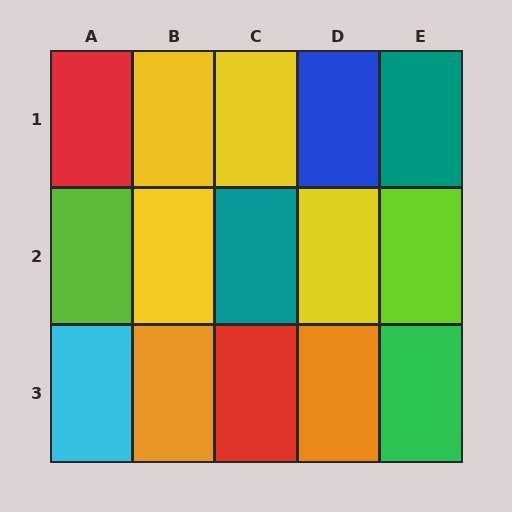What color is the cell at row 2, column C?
Teal.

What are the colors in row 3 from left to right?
Cyan, orange, red, orange, green.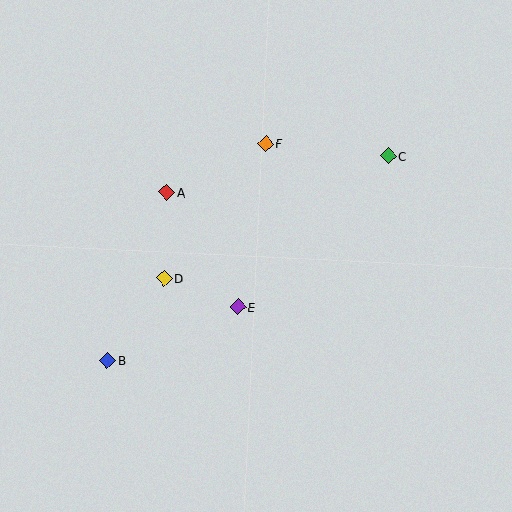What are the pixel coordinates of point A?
Point A is at (167, 193).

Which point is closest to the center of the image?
Point E at (238, 307) is closest to the center.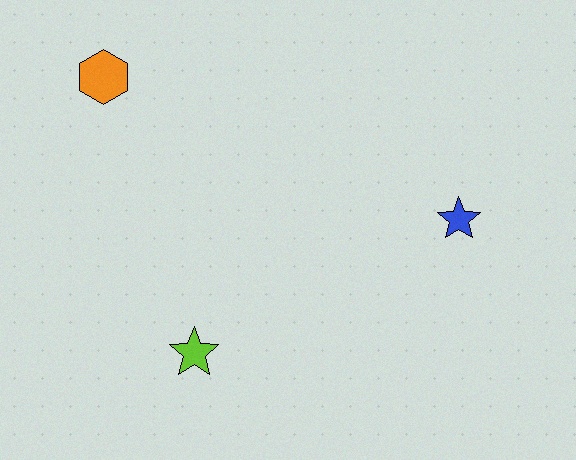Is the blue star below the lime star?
No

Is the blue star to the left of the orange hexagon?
No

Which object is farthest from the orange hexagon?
The blue star is farthest from the orange hexagon.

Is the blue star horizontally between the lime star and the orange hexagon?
No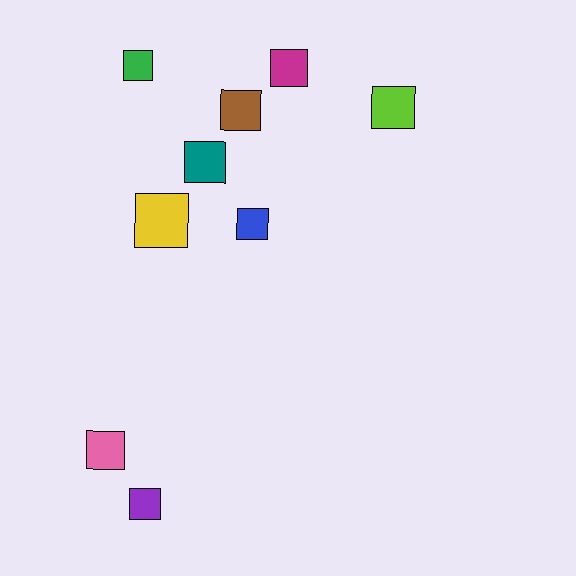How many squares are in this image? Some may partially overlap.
There are 9 squares.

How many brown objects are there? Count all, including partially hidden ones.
There is 1 brown object.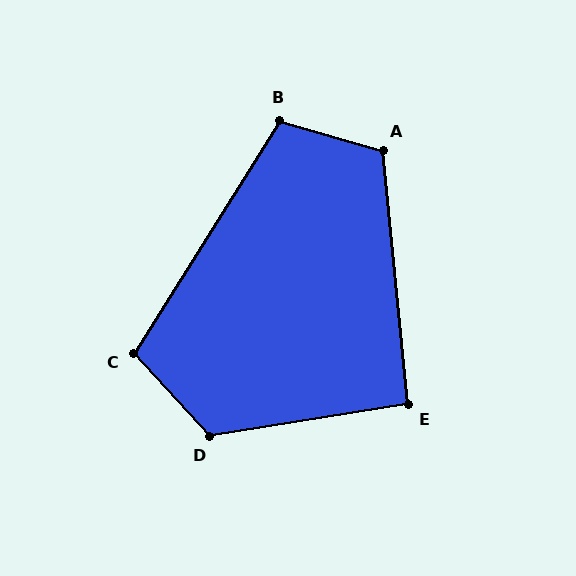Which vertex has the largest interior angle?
D, at approximately 124 degrees.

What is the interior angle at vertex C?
Approximately 106 degrees (obtuse).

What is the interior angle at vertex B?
Approximately 106 degrees (obtuse).